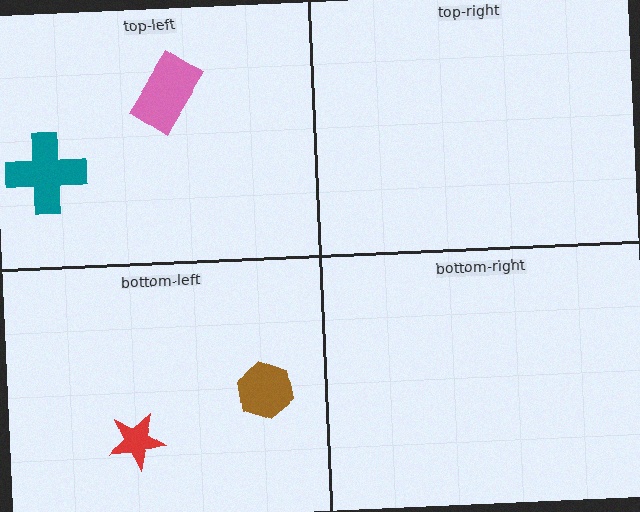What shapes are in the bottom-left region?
The brown hexagon, the red star.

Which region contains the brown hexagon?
The bottom-left region.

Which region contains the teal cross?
The top-left region.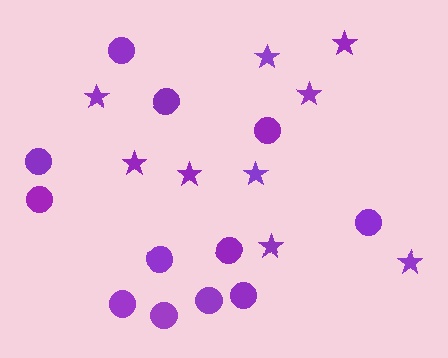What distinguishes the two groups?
There are 2 groups: one group of circles (12) and one group of stars (9).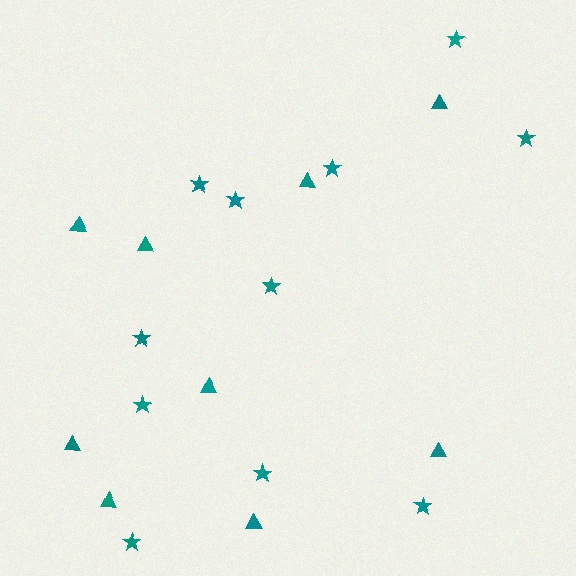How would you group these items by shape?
There are 2 groups: one group of triangles (9) and one group of stars (11).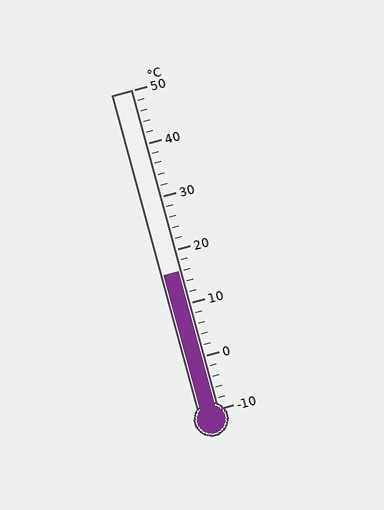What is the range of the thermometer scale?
The thermometer scale ranges from -10°C to 50°C.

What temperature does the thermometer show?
The thermometer shows approximately 16°C.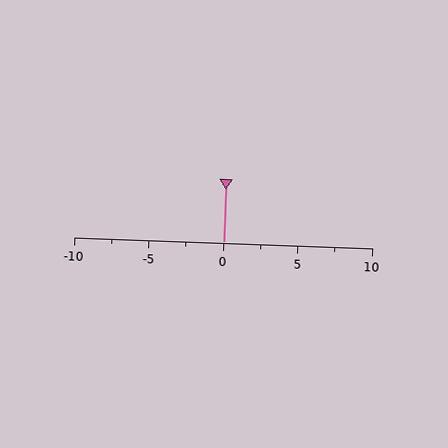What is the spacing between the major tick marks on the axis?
The major ticks are spaced 5 apart.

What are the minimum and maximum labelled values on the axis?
The axis runs from -10 to 10.